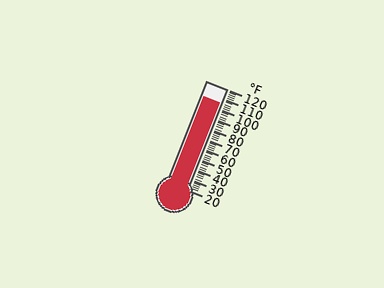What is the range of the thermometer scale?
The thermometer scale ranges from 20°F to 120°F.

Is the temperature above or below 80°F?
The temperature is above 80°F.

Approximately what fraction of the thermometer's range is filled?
The thermometer is filled to approximately 85% of its range.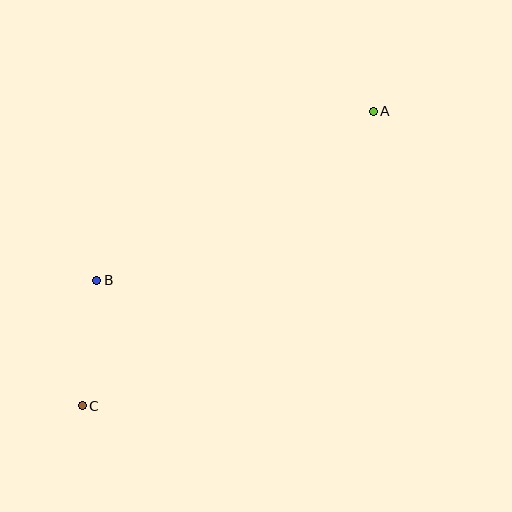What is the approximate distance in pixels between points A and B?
The distance between A and B is approximately 324 pixels.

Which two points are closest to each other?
Points B and C are closest to each other.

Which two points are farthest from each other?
Points A and C are farthest from each other.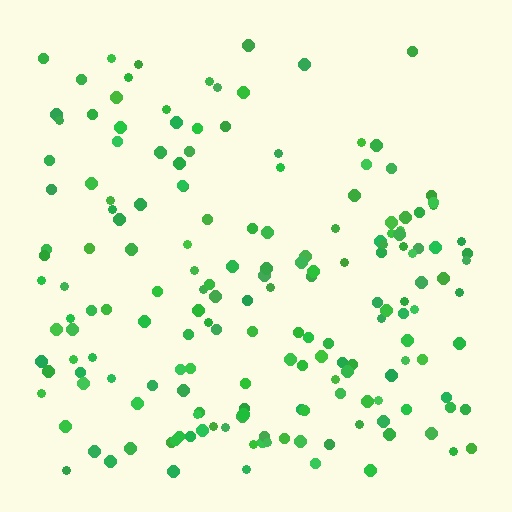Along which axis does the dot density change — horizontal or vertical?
Vertical.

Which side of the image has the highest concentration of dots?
The bottom.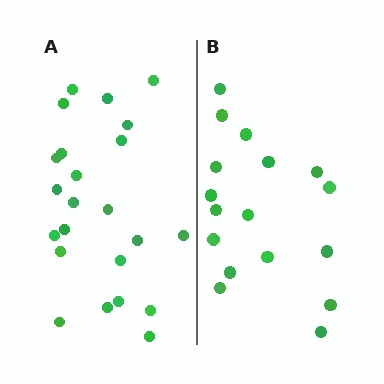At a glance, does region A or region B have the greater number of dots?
Region A (the left region) has more dots.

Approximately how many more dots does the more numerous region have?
Region A has about 6 more dots than region B.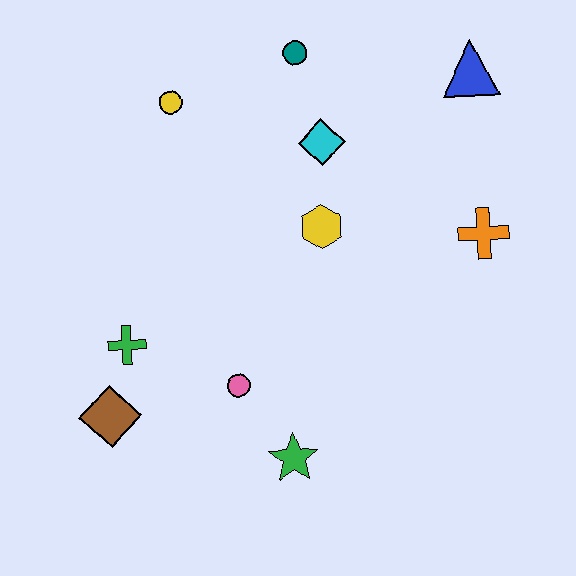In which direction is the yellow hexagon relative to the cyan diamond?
The yellow hexagon is below the cyan diamond.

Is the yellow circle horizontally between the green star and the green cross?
Yes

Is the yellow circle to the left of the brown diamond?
No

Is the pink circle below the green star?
No